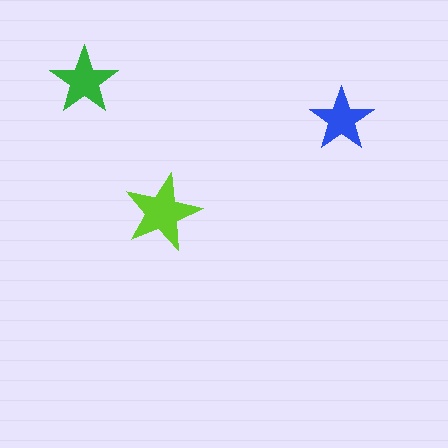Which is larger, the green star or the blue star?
The green one.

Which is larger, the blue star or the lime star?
The lime one.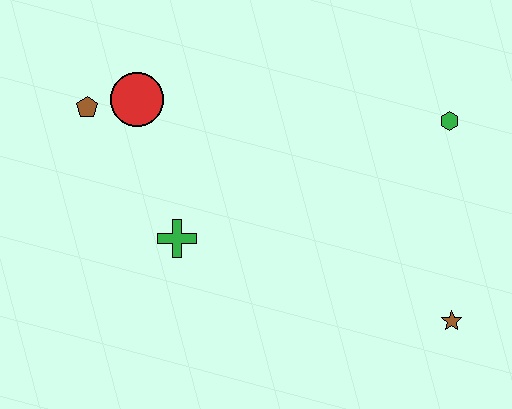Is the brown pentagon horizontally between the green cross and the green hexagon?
No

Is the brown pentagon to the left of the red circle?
Yes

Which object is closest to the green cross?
The red circle is closest to the green cross.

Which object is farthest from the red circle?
The brown star is farthest from the red circle.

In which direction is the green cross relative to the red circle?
The green cross is below the red circle.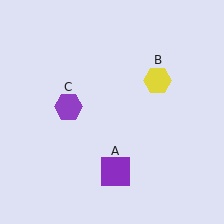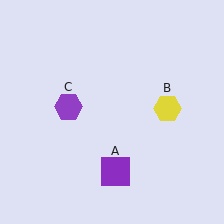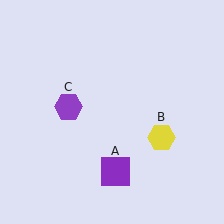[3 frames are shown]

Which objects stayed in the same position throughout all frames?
Purple square (object A) and purple hexagon (object C) remained stationary.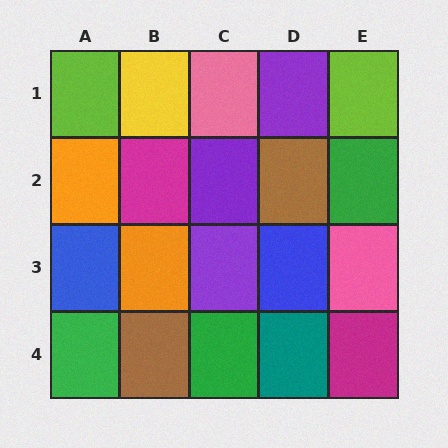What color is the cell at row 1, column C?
Pink.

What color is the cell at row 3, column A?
Blue.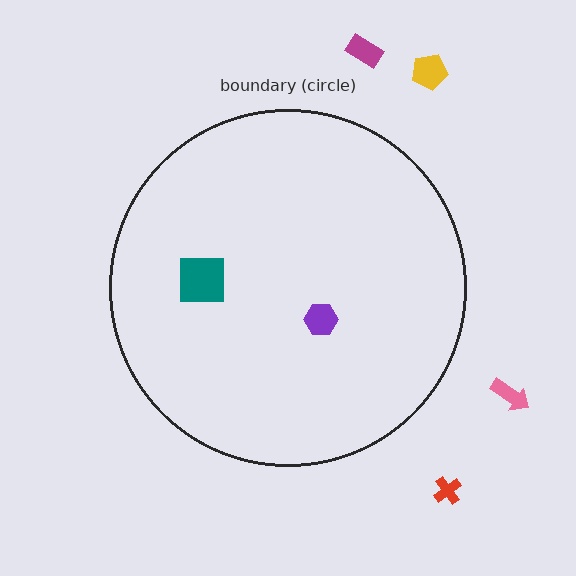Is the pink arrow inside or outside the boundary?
Outside.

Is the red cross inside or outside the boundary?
Outside.